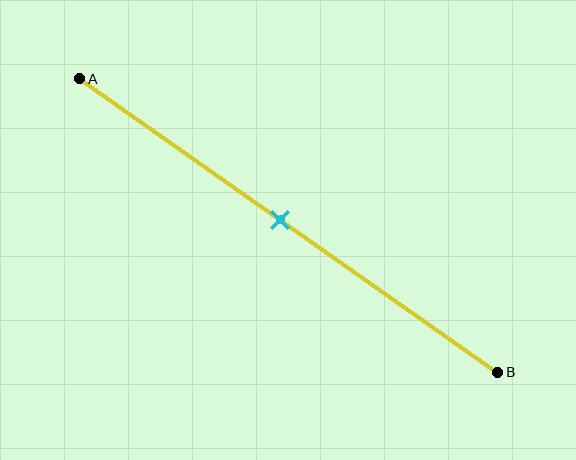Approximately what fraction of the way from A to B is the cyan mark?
The cyan mark is approximately 50% of the way from A to B.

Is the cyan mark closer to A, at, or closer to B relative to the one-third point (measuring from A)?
The cyan mark is closer to point B than the one-third point of segment AB.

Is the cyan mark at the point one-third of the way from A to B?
No, the mark is at about 50% from A, not at the 33% one-third point.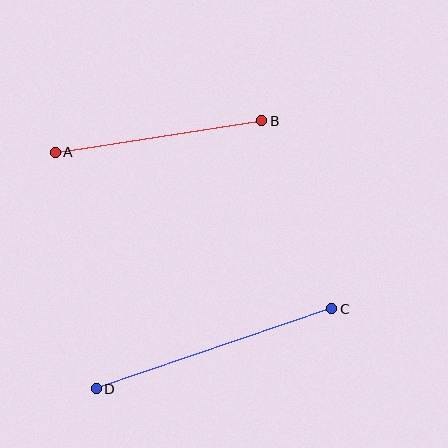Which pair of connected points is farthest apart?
Points C and D are farthest apart.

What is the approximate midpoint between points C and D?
The midpoint is at approximately (214, 349) pixels.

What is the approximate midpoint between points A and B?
The midpoint is at approximately (158, 136) pixels.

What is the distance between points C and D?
The distance is approximately 248 pixels.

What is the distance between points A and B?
The distance is approximately 209 pixels.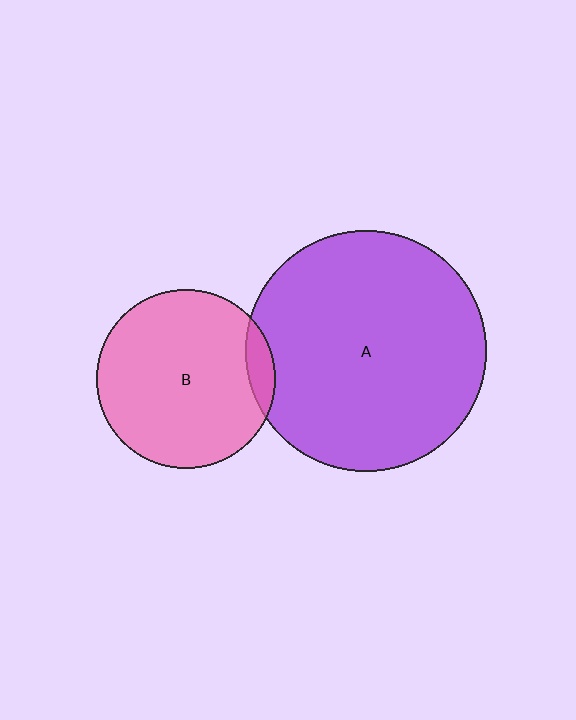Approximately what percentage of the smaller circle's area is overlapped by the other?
Approximately 10%.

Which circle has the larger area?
Circle A (purple).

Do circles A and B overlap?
Yes.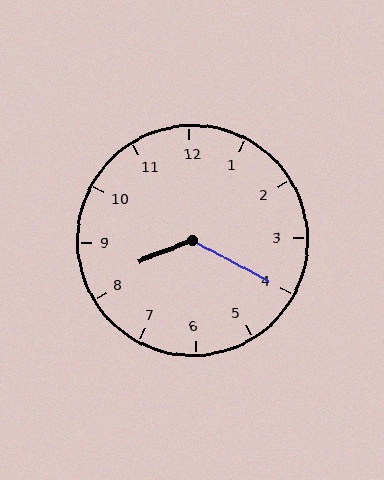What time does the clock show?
8:20.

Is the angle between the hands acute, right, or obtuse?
It is obtuse.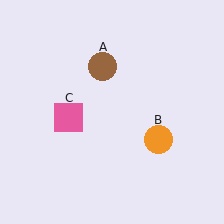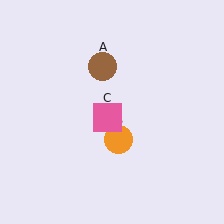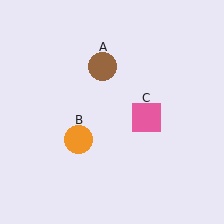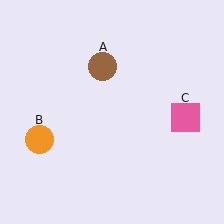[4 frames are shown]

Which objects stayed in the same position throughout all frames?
Brown circle (object A) remained stationary.